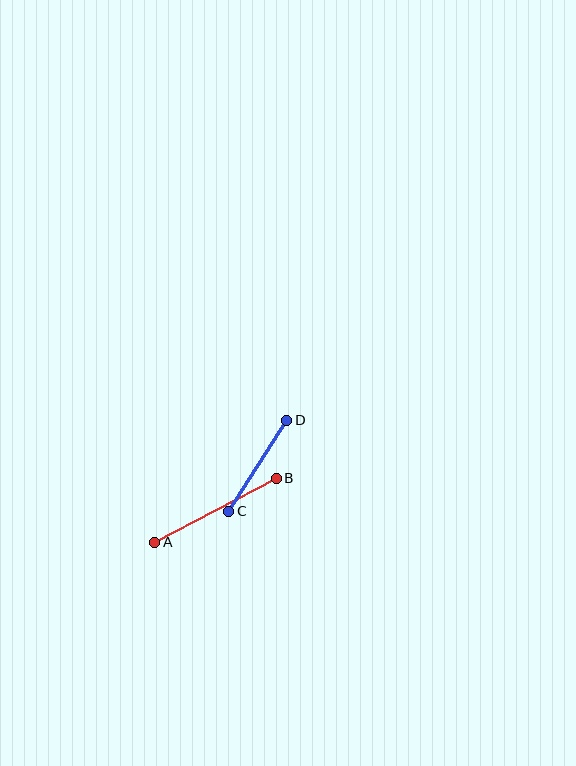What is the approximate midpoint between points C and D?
The midpoint is at approximately (258, 466) pixels.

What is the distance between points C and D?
The distance is approximately 108 pixels.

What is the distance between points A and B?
The distance is approximately 138 pixels.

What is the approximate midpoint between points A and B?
The midpoint is at approximately (215, 510) pixels.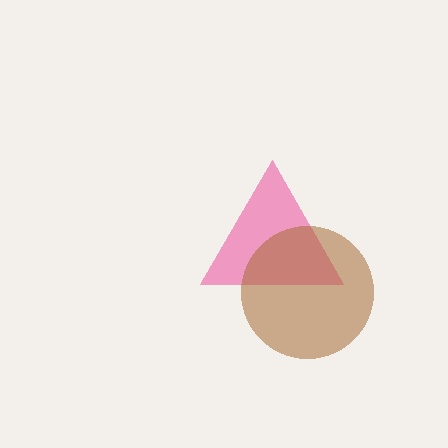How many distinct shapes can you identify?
There are 2 distinct shapes: a pink triangle, a brown circle.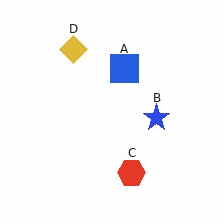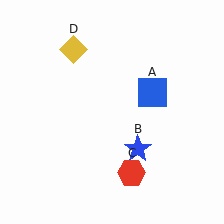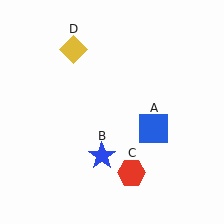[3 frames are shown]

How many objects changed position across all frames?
2 objects changed position: blue square (object A), blue star (object B).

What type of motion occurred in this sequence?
The blue square (object A), blue star (object B) rotated clockwise around the center of the scene.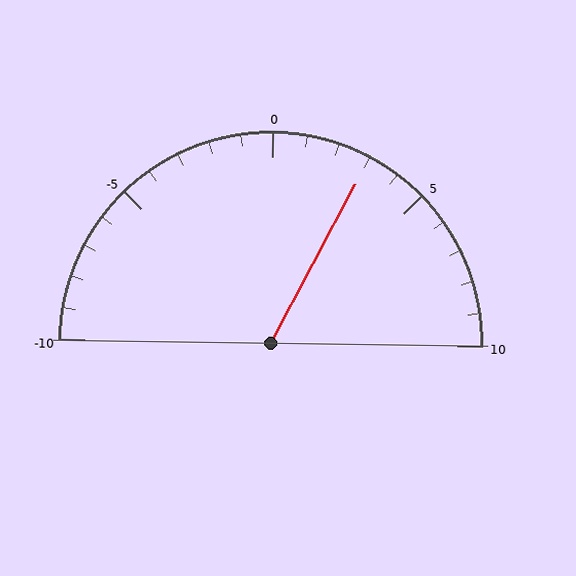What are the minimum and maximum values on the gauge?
The gauge ranges from -10 to 10.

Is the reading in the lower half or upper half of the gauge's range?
The reading is in the upper half of the range (-10 to 10).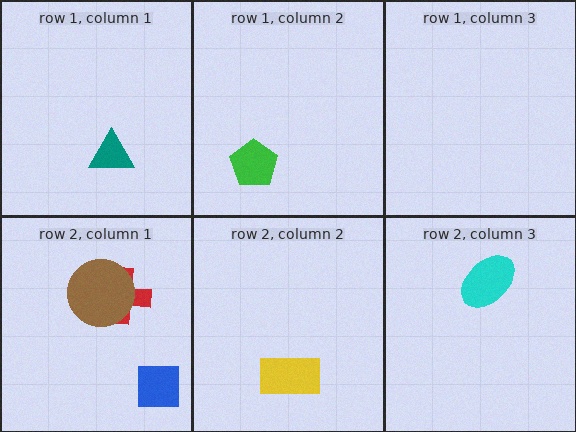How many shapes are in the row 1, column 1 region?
1.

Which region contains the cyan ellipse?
The row 2, column 3 region.